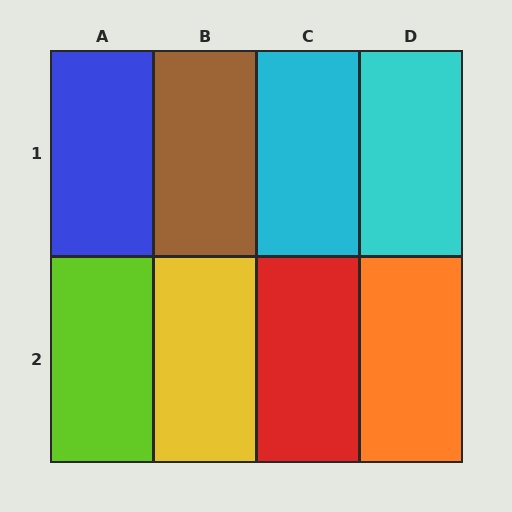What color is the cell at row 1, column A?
Blue.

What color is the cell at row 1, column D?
Cyan.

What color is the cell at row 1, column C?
Cyan.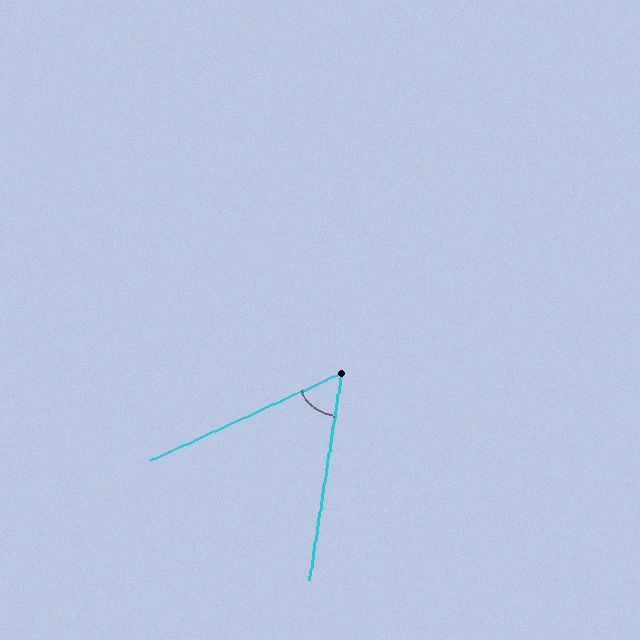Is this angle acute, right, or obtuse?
It is acute.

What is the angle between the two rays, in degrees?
Approximately 57 degrees.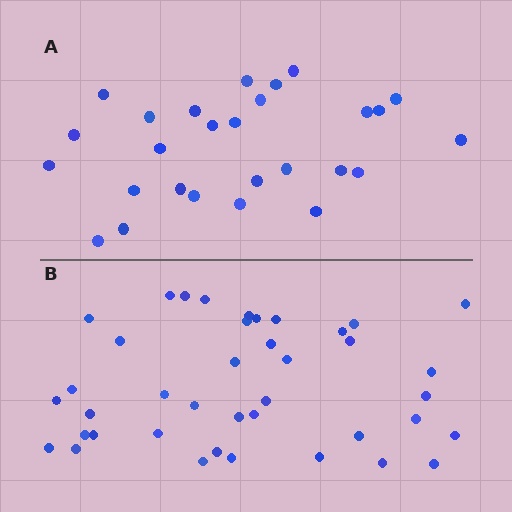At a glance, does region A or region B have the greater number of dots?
Region B (the bottom region) has more dots.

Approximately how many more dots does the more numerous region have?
Region B has approximately 15 more dots than region A.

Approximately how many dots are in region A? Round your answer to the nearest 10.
About 30 dots. (The exact count is 27, which rounds to 30.)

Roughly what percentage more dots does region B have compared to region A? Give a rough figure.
About 50% more.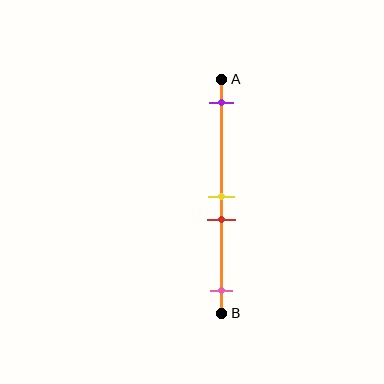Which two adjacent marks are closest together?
The yellow and red marks are the closest adjacent pair.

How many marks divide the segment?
There are 4 marks dividing the segment.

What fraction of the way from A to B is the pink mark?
The pink mark is approximately 90% (0.9) of the way from A to B.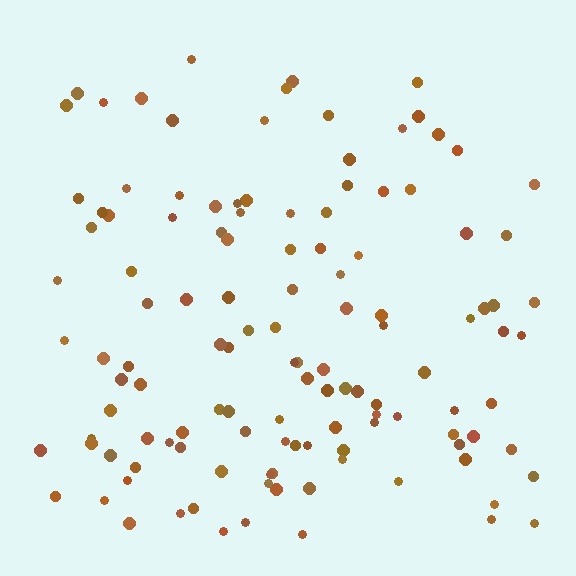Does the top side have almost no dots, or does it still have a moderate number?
Still a moderate number, just noticeably fewer than the bottom.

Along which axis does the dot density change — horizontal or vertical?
Vertical.